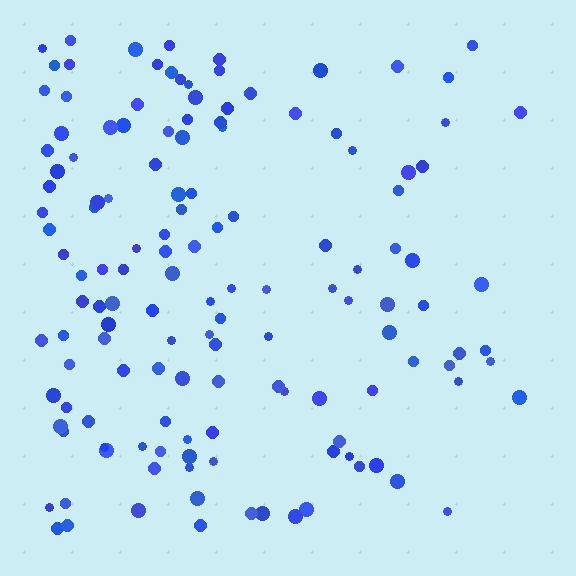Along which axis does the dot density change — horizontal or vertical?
Horizontal.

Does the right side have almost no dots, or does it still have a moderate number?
Still a moderate number, just noticeably fewer than the left.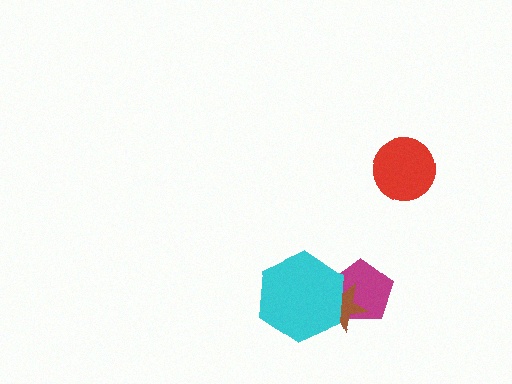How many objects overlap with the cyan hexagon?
2 objects overlap with the cyan hexagon.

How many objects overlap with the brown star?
2 objects overlap with the brown star.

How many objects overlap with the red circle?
0 objects overlap with the red circle.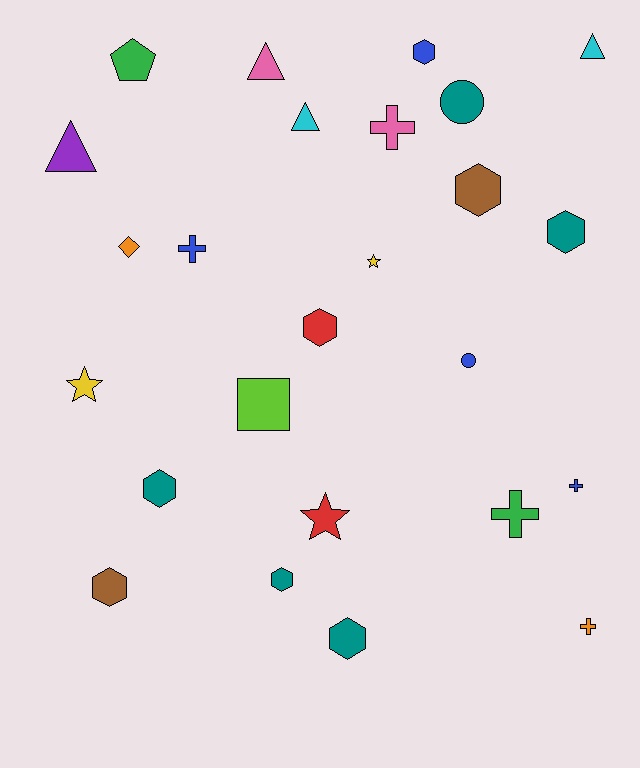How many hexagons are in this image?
There are 8 hexagons.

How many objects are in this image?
There are 25 objects.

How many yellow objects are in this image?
There are 2 yellow objects.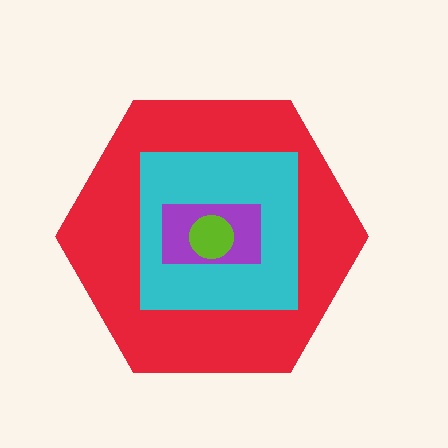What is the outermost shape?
The red hexagon.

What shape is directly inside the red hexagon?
The cyan square.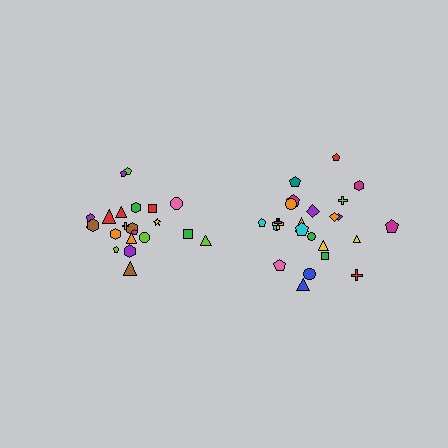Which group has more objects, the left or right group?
The right group.